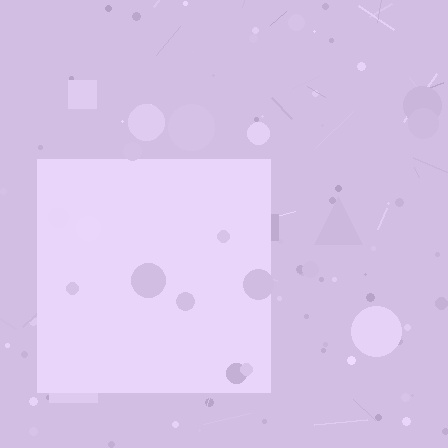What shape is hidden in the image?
A square is hidden in the image.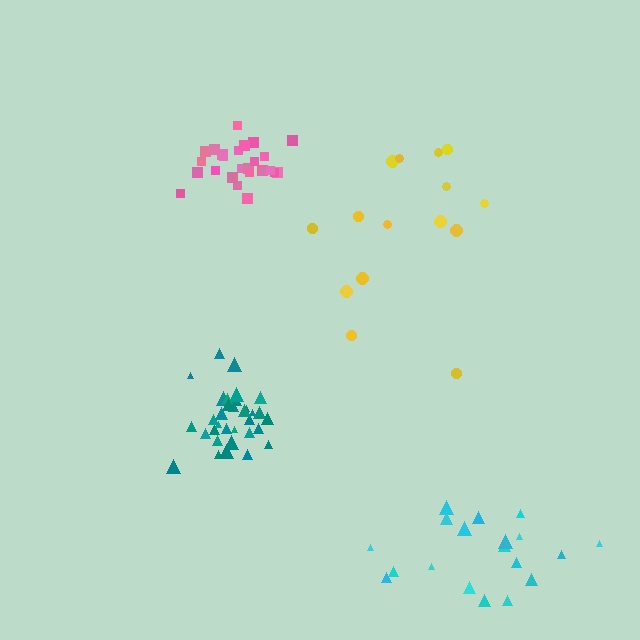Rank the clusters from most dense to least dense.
teal, pink, cyan, yellow.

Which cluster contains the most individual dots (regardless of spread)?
Teal (34).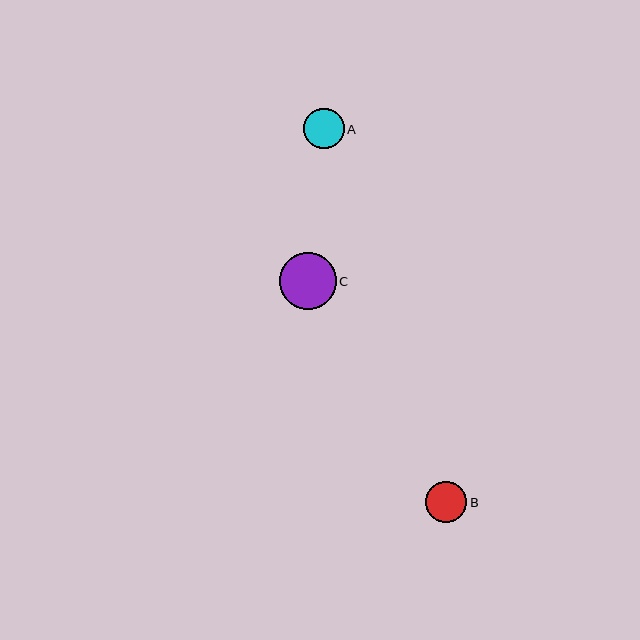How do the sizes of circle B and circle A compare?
Circle B and circle A are approximately the same size.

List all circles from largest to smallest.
From largest to smallest: C, B, A.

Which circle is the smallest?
Circle A is the smallest with a size of approximately 41 pixels.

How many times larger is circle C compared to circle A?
Circle C is approximately 1.4 times the size of circle A.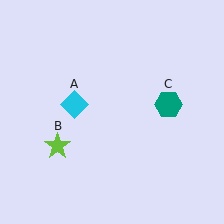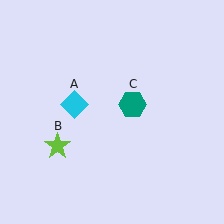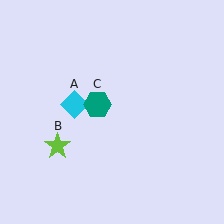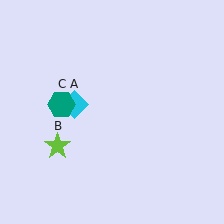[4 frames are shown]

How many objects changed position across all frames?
1 object changed position: teal hexagon (object C).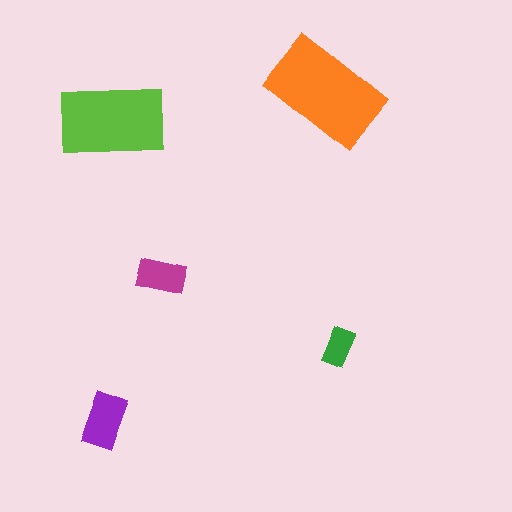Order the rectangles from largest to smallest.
the orange one, the lime one, the purple one, the magenta one, the green one.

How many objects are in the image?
There are 5 objects in the image.